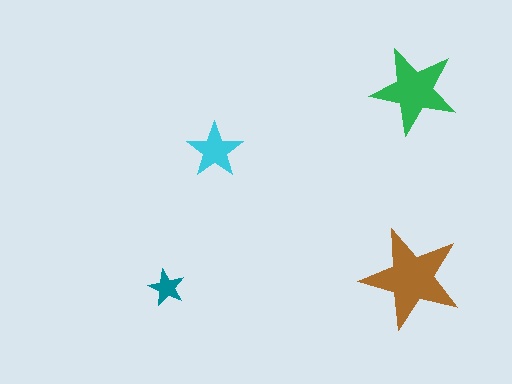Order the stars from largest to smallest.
the brown one, the green one, the cyan one, the teal one.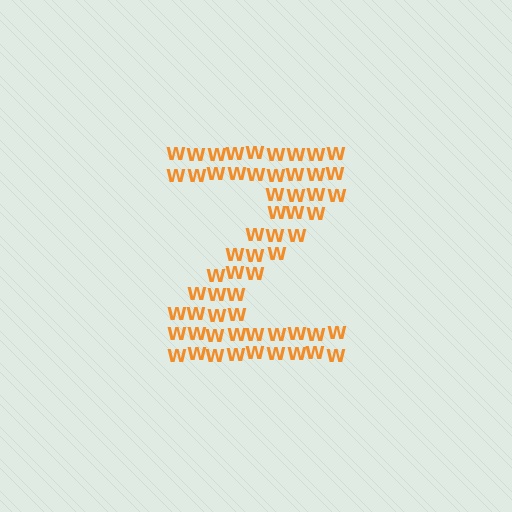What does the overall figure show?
The overall figure shows the letter Z.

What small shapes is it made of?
It is made of small letter W's.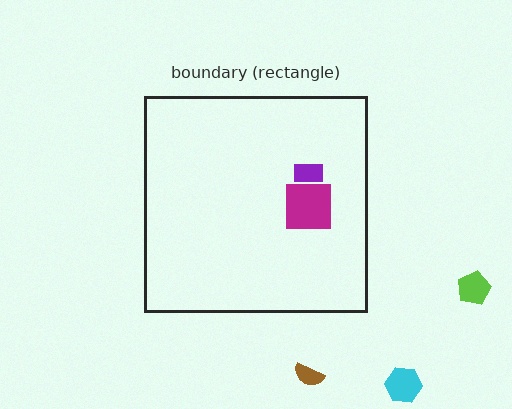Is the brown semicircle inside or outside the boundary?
Outside.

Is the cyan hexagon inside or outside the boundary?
Outside.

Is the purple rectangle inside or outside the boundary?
Inside.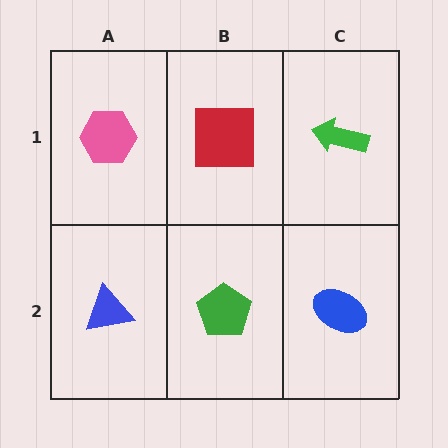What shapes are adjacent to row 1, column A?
A blue triangle (row 2, column A), a red square (row 1, column B).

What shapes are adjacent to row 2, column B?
A red square (row 1, column B), a blue triangle (row 2, column A), a blue ellipse (row 2, column C).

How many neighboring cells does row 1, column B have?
3.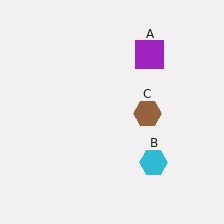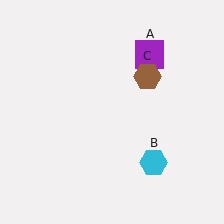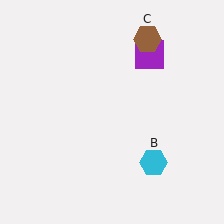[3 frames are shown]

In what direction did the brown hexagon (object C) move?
The brown hexagon (object C) moved up.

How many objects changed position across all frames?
1 object changed position: brown hexagon (object C).